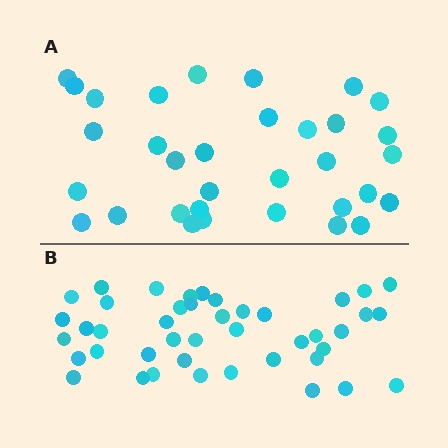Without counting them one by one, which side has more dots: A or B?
Region B (the bottom region) has more dots.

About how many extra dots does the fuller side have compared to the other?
Region B has roughly 10 or so more dots than region A.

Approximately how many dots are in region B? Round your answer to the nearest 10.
About 40 dots. (The exact count is 43, which rounds to 40.)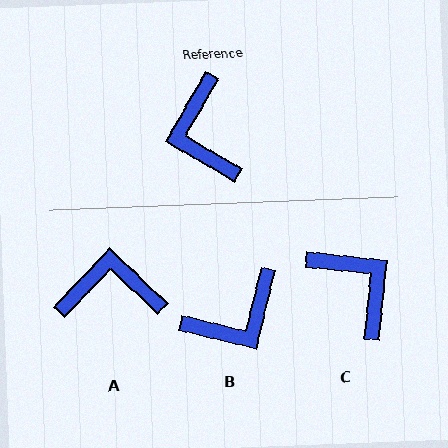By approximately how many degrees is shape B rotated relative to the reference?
Approximately 106 degrees counter-clockwise.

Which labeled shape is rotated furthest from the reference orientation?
C, about 156 degrees away.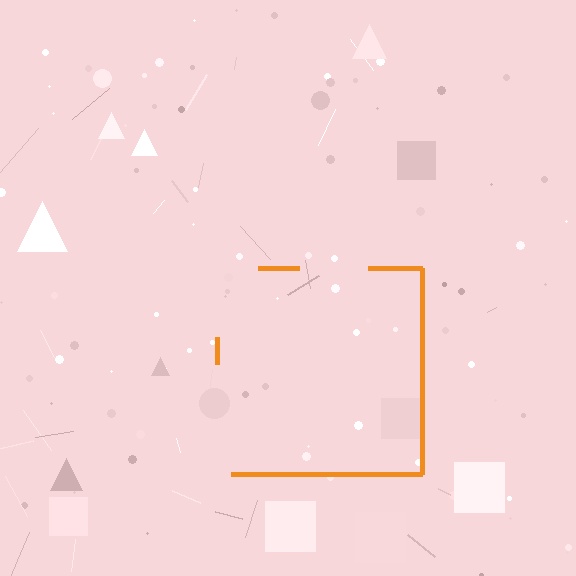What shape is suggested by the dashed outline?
The dashed outline suggests a square.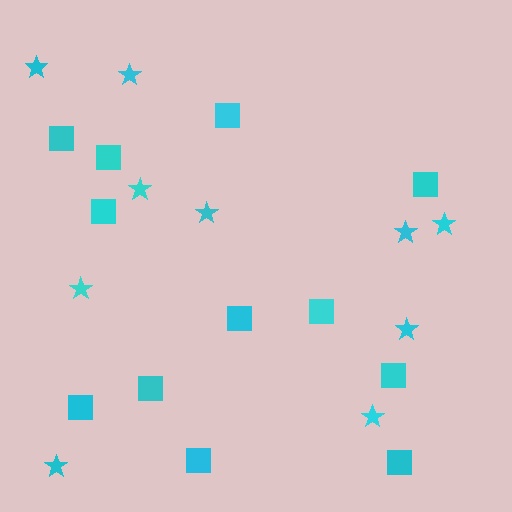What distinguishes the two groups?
There are 2 groups: one group of stars (10) and one group of squares (12).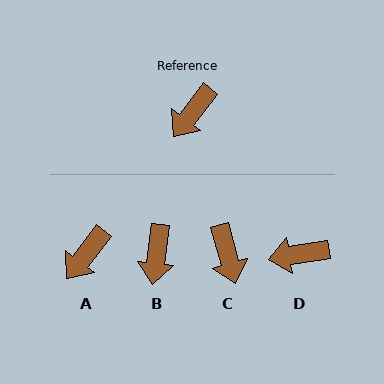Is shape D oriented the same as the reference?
No, it is off by about 43 degrees.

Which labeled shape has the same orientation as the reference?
A.